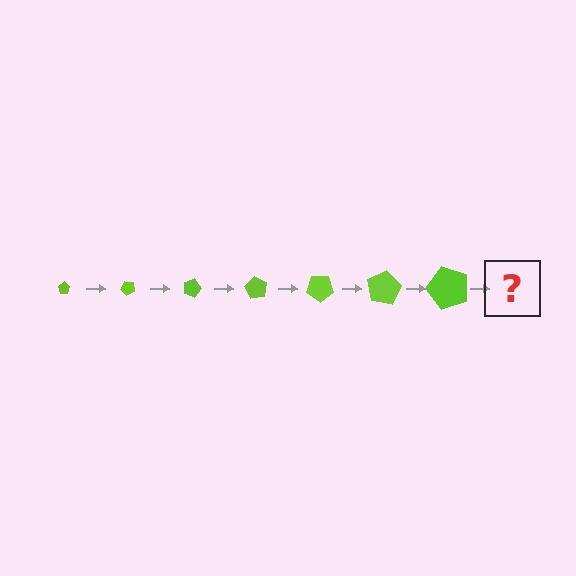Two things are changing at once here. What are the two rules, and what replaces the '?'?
The two rules are that the pentagon grows larger each step and it rotates 45 degrees each step. The '?' should be a pentagon, larger than the previous one and rotated 315 degrees from the start.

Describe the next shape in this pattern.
It should be a pentagon, larger than the previous one and rotated 315 degrees from the start.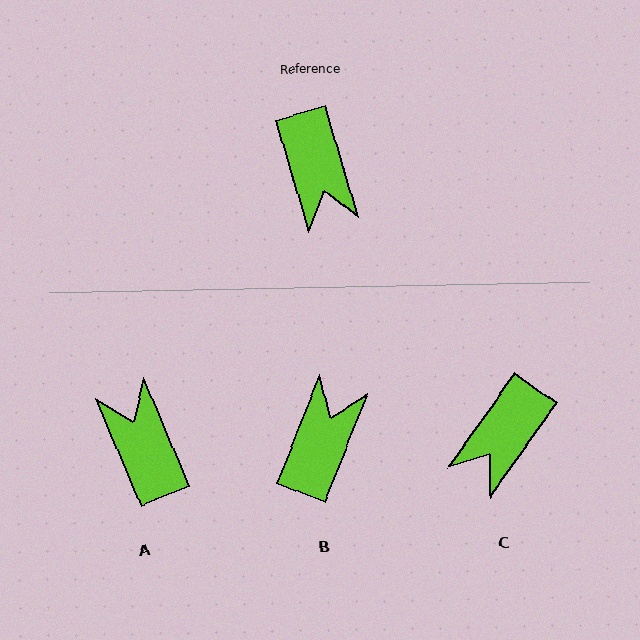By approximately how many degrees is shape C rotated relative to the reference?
Approximately 51 degrees clockwise.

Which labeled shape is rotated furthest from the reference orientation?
A, about 173 degrees away.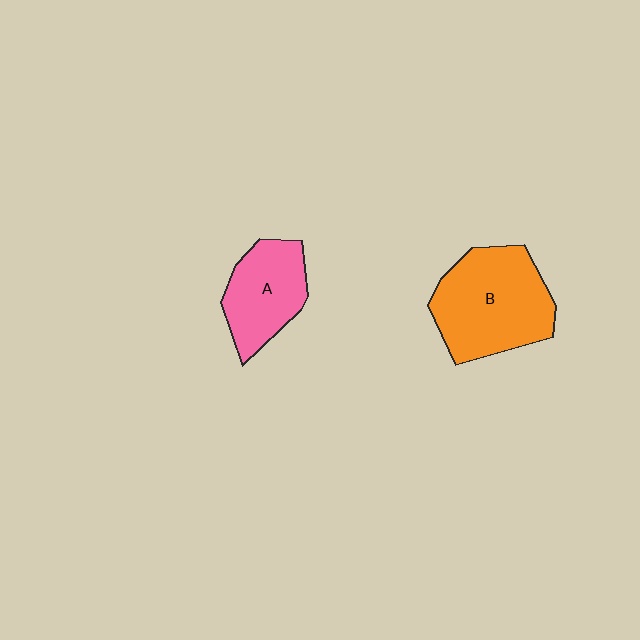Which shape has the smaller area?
Shape A (pink).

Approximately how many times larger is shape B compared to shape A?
Approximately 1.5 times.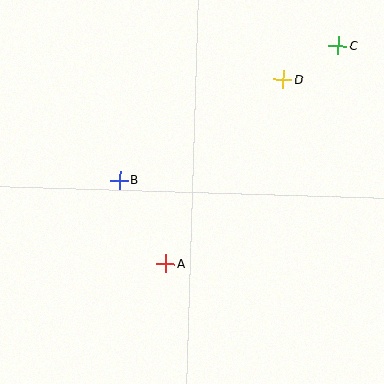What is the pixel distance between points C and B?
The distance between C and B is 256 pixels.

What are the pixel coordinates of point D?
Point D is at (283, 79).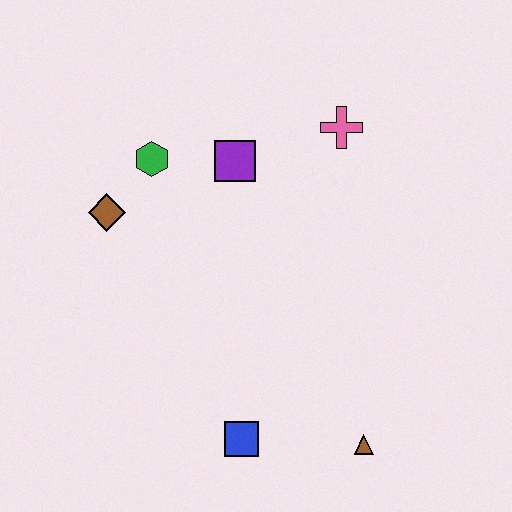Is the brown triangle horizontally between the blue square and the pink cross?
No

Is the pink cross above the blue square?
Yes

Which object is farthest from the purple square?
The brown triangle is farthest from the purple square.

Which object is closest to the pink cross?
The purple square is closest to the pink cross.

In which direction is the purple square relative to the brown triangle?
The purple square is above the brown triangle.